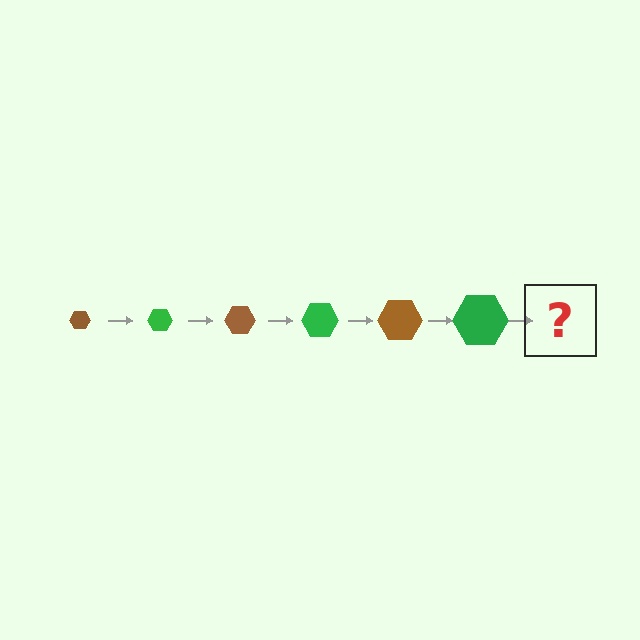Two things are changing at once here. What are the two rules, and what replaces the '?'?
The two rules are that the hexagon grows larger each step and the color cycles through brown and green. The '?' should be a brown hexagon, larger than the previous one.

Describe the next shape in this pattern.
It should be a brown hexagon, larger than the previous one.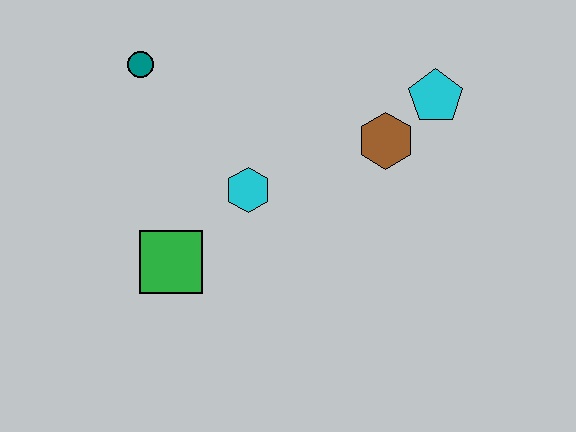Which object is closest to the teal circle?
The cyan hexagon is closest to the teal circle.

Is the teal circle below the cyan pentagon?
No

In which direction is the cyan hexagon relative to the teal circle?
The cyan hexagon is below the teal circle.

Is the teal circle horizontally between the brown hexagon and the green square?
No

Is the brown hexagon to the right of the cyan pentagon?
No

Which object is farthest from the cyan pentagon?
The green square is farthest from the cyan pentagon.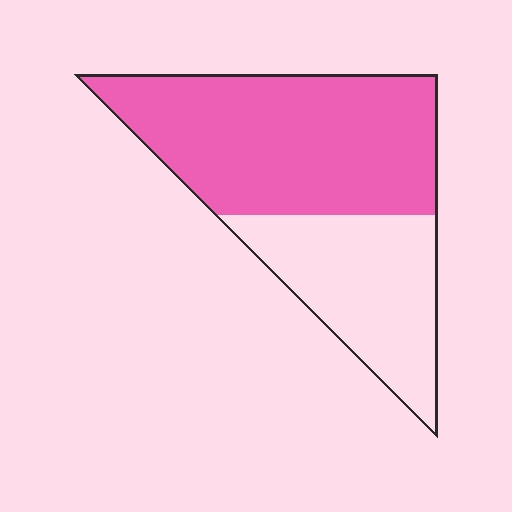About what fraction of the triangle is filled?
About five eighths (5/8).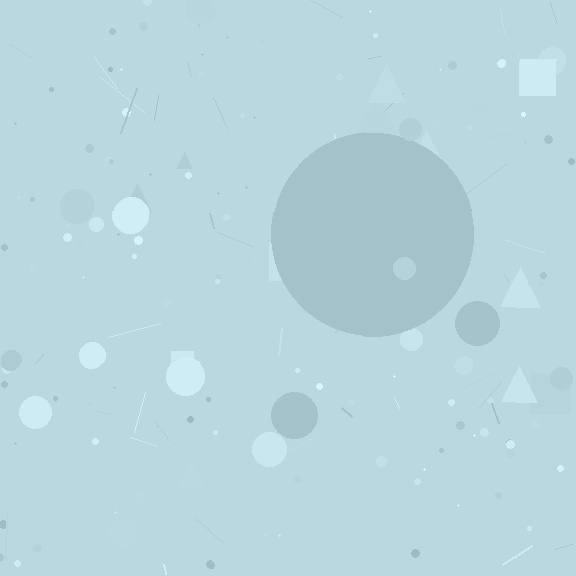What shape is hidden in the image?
A circle is hidden in the image.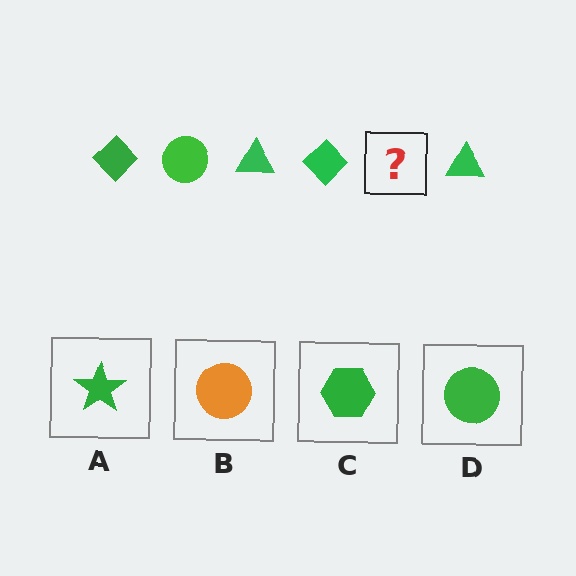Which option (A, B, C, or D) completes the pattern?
D.